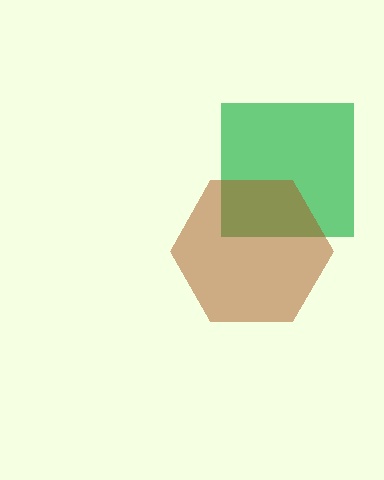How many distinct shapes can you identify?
There are 2 distinct shapes: a green square, a brown hexagon.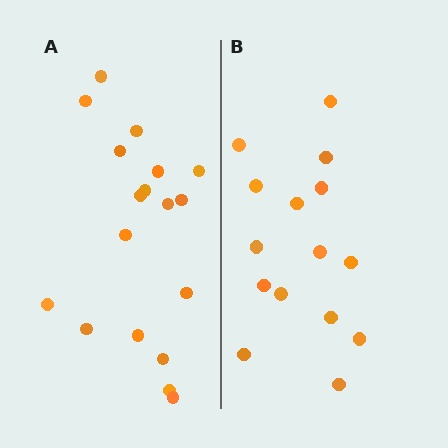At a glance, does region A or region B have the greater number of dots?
Region A (the left region) has more dots.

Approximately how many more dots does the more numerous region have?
Region A has just a few more — roughly 2 or 3 more dots than region B.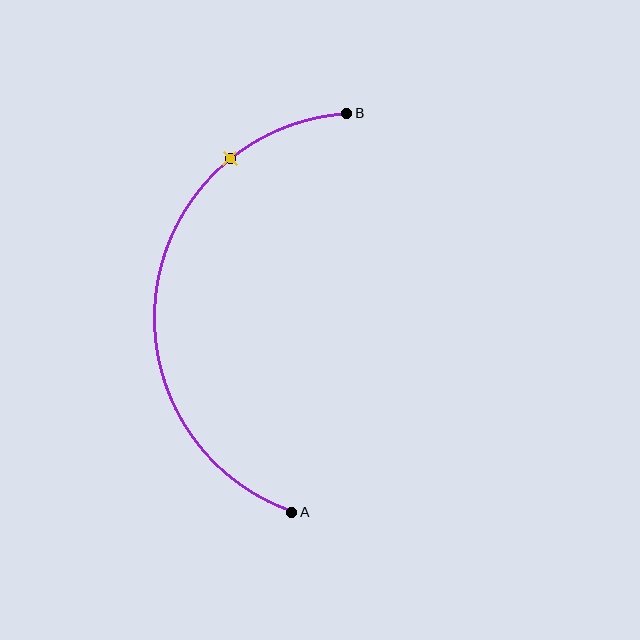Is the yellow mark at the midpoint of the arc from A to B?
No. The yellow mark lies on the arc but is closer to endpoint B. The arc midpoint would be at the point on the curve equidistant along the arc from both A and B.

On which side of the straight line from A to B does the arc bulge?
The arc bulges to the left of the straight line connecting A and B.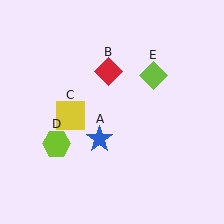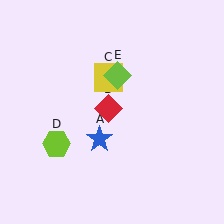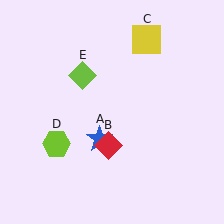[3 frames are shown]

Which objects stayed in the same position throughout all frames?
Blue star (object A) and lime hexagon (object D) remained stationary.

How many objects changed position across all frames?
3 objects changed position: red diamond (object B), yellow square (object C), lime diamond (object E).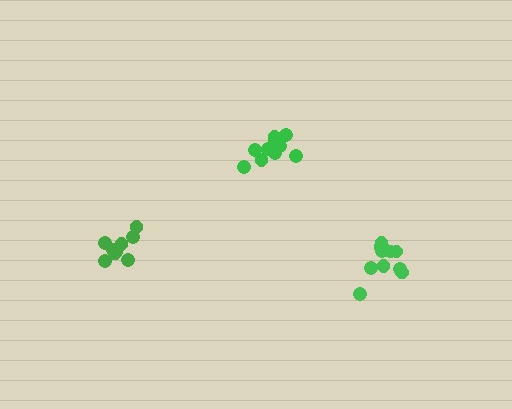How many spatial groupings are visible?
There are 3 spatial groupings.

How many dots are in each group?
Group 1: 11 dots, Group 2: 11 dots, Group 3: 14 dots (36 total).